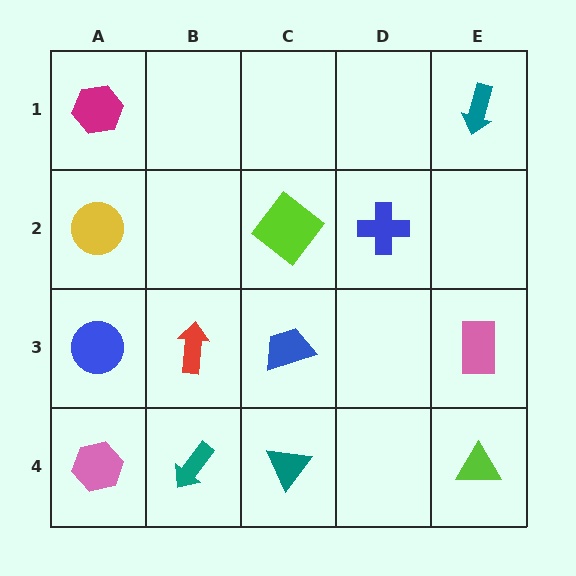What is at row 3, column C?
A blue trapezoid.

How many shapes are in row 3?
4 shapes.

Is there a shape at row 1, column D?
No, that cell is empty.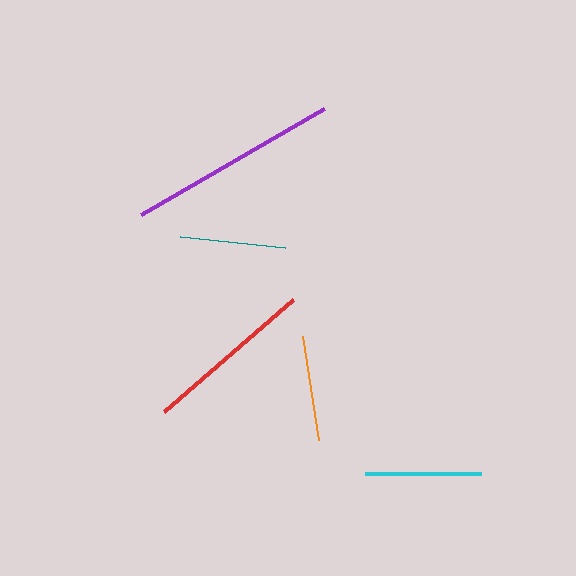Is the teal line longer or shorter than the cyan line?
The cyan line is longer than the teal line.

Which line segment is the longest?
The purple line is the longest at approximately 212 pixels.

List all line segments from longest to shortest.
From longest to shortest: purple, red, cyan, orange, teal.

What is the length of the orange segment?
The orange segment is approximately 106 pixels long.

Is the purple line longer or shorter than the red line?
The purple line is longer than the red line.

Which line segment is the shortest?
The teal line is the shortest at approximately 105 pixels.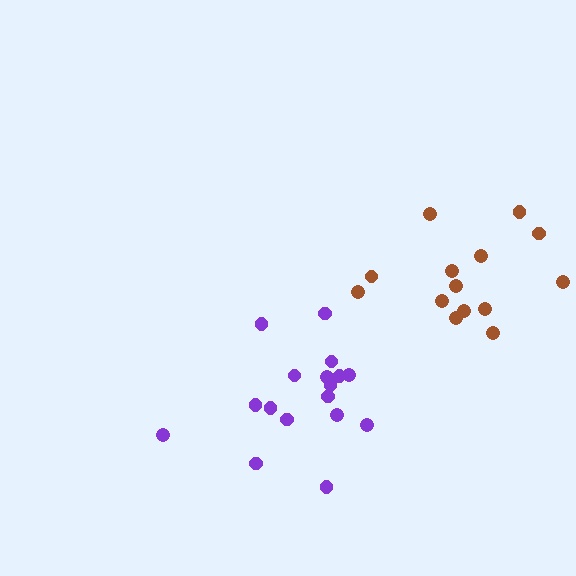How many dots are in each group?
Group 1: 17 dots, Group 2: 14 dots (31 total).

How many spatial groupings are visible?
There are 2 spatial groupings.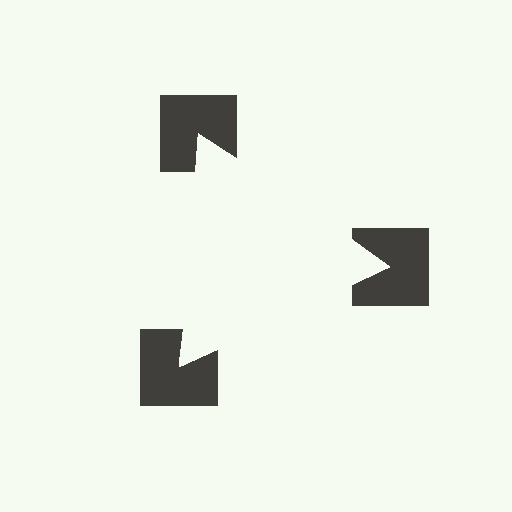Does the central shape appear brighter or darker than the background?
It typically appears slightly brighter than the background, even though no actual brightness change is drawn.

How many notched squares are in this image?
There are 3 — one at each vertex of the illusory triangle.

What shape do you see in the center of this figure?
An illusory triangle — its edges are inferred from the aligned wedge cuts in the notched squares, not physically drawn.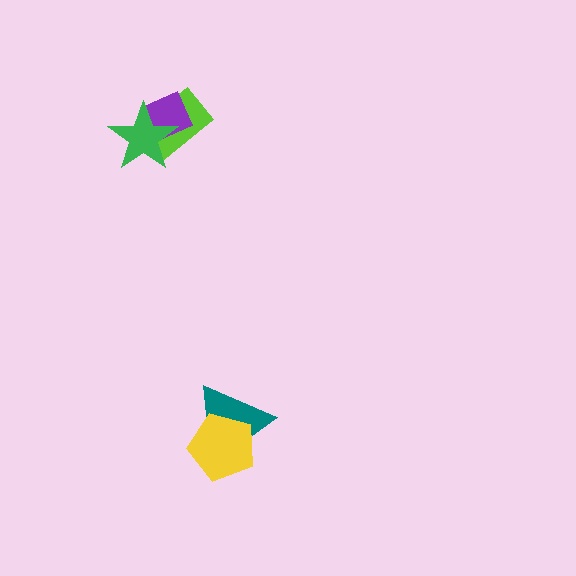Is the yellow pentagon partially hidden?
No, no other shape covers it.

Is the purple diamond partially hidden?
Yes, it is partially covered by another shape.